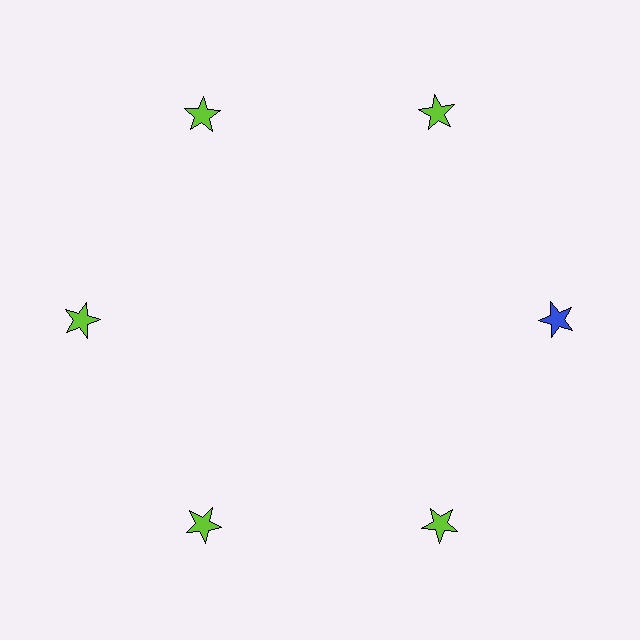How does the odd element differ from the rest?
It has a different color: blue instead of lime.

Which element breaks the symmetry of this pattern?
The blue star at roughly the 3 o'clock position breaks the symmetry. All other shapes are lime stars.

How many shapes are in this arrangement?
There are 6 shapes arranged in a ring pattern.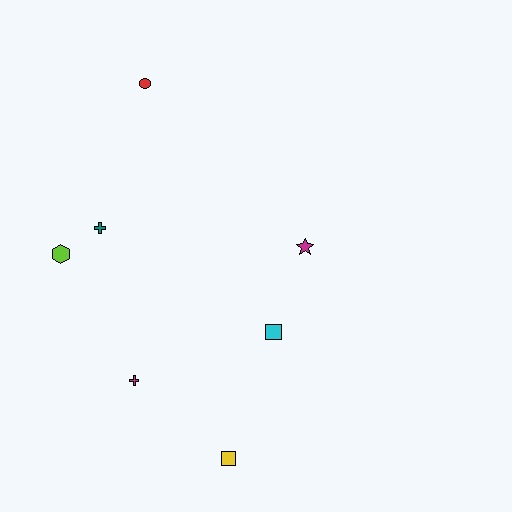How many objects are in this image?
There are 7 objects.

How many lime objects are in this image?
There is 1 lime object.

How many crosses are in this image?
There are 2 crosses.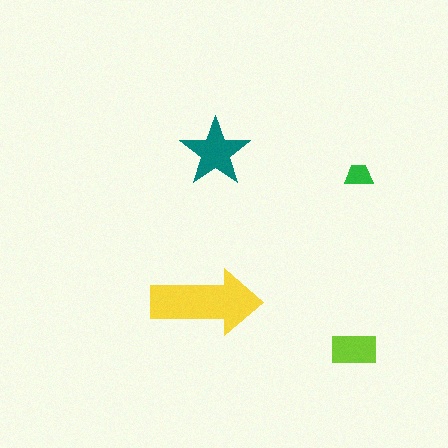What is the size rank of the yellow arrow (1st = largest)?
1st.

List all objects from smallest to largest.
The green trapezoid, the lime rectangle, the teal star, the yellow arrow.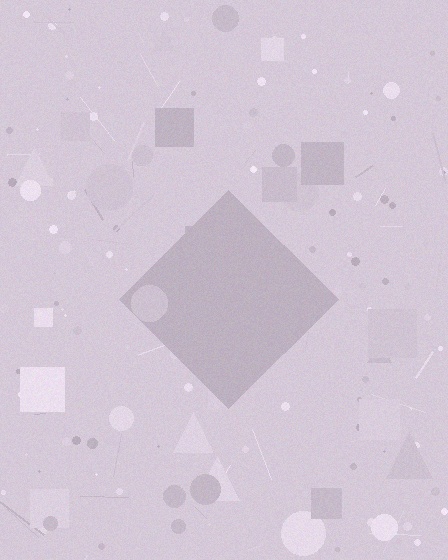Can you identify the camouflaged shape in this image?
The camouflaged shape is a diamond.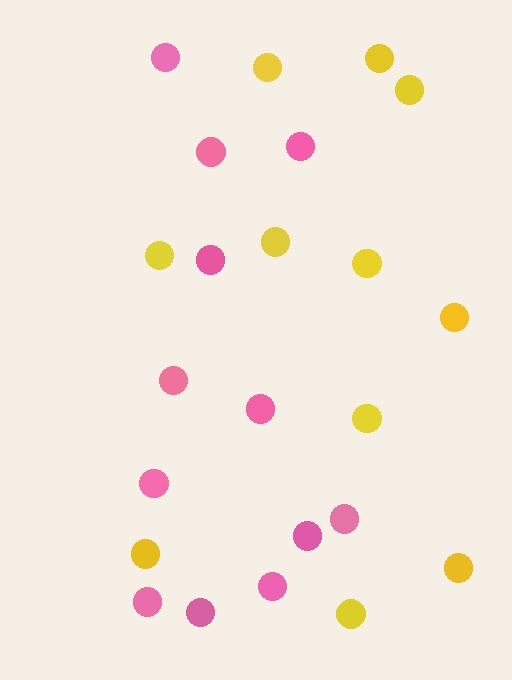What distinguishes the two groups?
There are 2 groups: one group of yellow circles (11) and one group of pink circles (12).